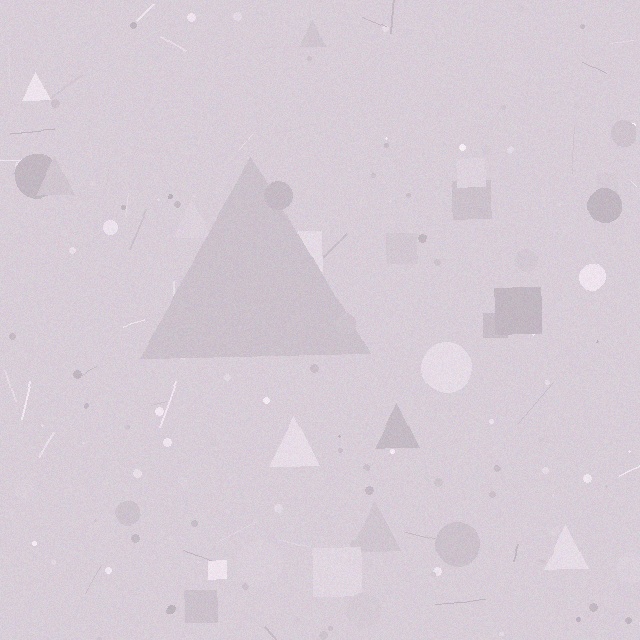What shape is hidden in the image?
A triangle is hidden in the image.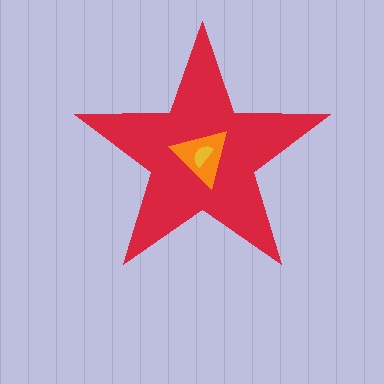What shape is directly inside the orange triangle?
The yellow semicircle.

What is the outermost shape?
The red star.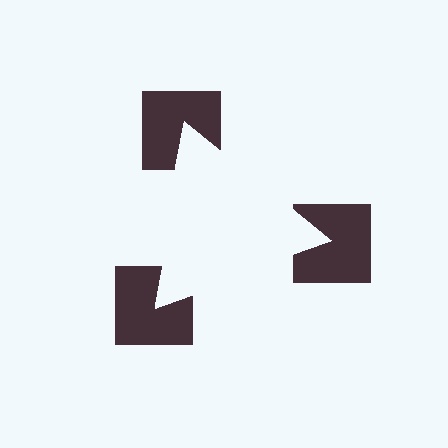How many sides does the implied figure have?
3 sides.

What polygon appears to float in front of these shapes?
An illusory triangle — its edges are inferred from the aligned wedge cuts in the notched squares, not physically drawn.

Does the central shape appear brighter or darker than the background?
It typically appears slightly brighter than the background, even though no actual brightness change is drawn.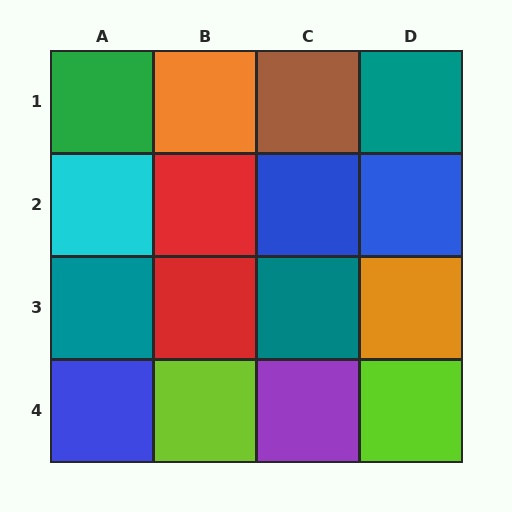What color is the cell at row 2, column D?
Blue.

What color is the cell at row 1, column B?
Orange.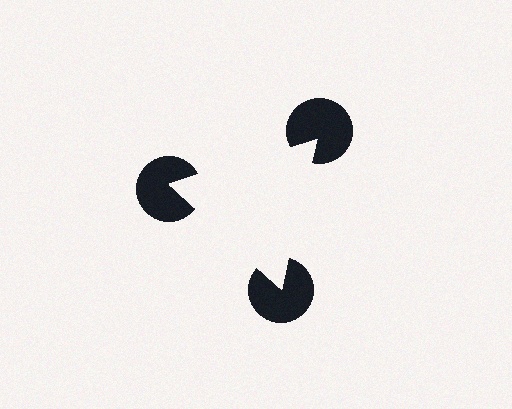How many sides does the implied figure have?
3 sides.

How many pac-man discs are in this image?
There are 3 — one at each vertex of the illusory triangle.